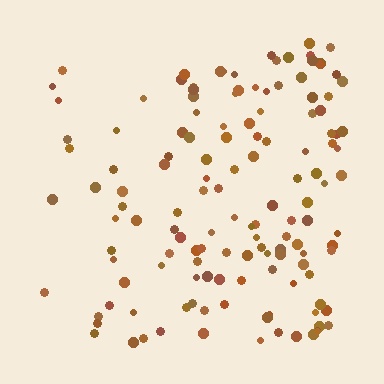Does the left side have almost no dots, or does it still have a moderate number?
Still a moderate number, just noticeably fewer than the right.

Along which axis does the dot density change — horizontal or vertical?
Horizontal.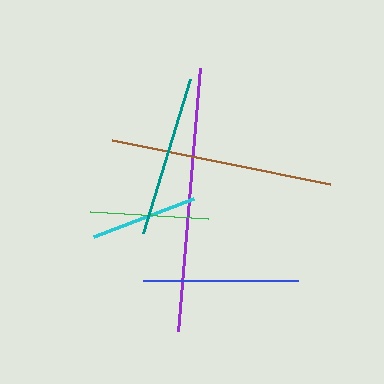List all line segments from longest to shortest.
From longest to shortest: purple, brown, teal, blue, green, cyan.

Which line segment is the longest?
The purple line is the longest at approximately 263 pixels.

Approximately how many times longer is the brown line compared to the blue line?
The brown line is approximately 1.4 times the length of the blue line.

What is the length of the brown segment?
The brown segment is approximately 222 pixels long.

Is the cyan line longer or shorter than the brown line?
The brown line is longer than the cyan line.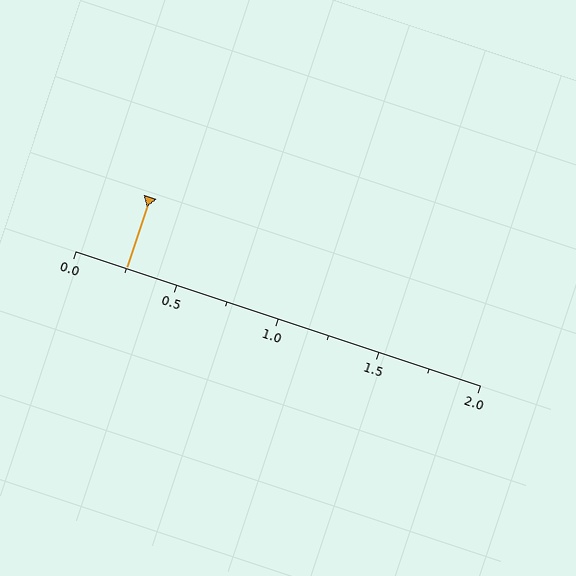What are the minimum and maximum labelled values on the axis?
The axis runs from 0.0 to 2.0.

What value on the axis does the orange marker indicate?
The marker indicates approximately 0.25.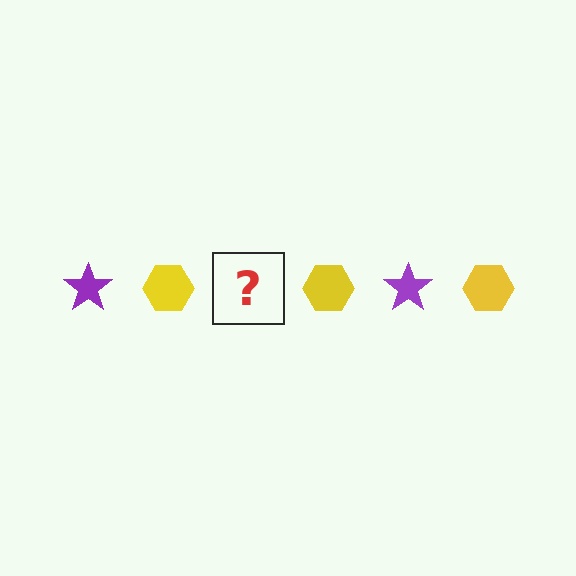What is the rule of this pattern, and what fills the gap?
The rule is that the pattern alternates between purple star and yellow hexagon. The gap should be filled with a purple star.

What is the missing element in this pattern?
The missing element is a purple star.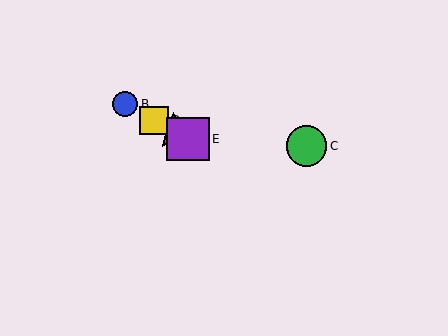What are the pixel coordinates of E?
Object E is at (188, 139).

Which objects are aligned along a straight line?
Objects A, B, D, E are aligned along a straight line.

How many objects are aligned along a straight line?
4 objects (A, B, D, E) are aligned along a straight line.